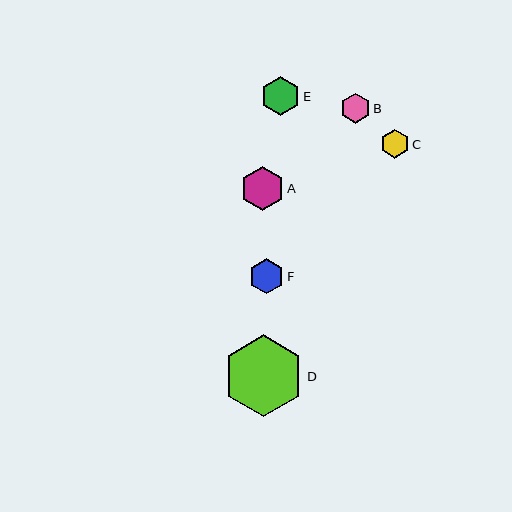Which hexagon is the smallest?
Hexagon C is the smallest with a size of approximately 29 pixels.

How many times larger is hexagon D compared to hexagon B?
Hexagon D is approximately 2.7 times the size of hexagon B.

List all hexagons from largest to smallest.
From largest to smallest: D, A, E, F, B, C.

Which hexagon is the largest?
Hexagon D is the largest with a size of approximately 82 pixels.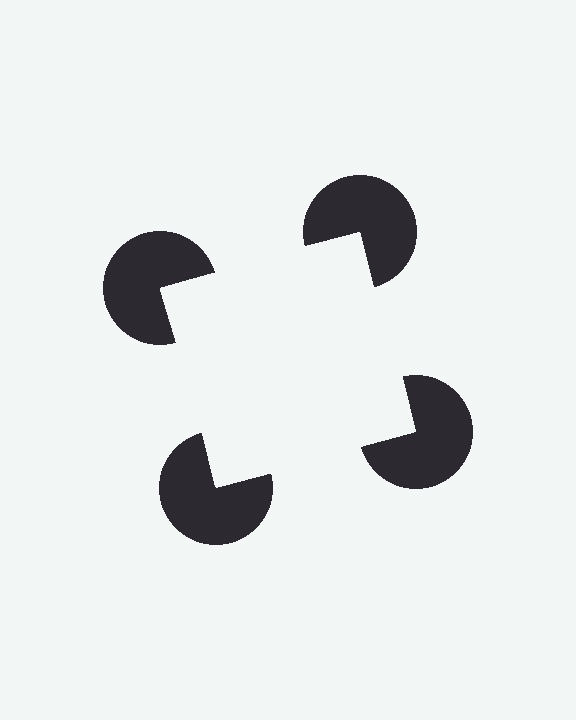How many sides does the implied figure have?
4 sides.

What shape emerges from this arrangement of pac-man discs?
An illusory square — its edges are inferred from the aligned wedge cuts in the pac-man discs, not physically drawn.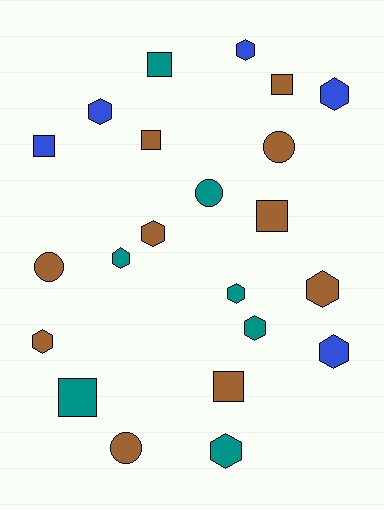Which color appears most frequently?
Brown, with 10 objects.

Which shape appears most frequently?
Hexagon, with 11 objects.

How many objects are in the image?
There are 22 objects.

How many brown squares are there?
There are 4 brown squares.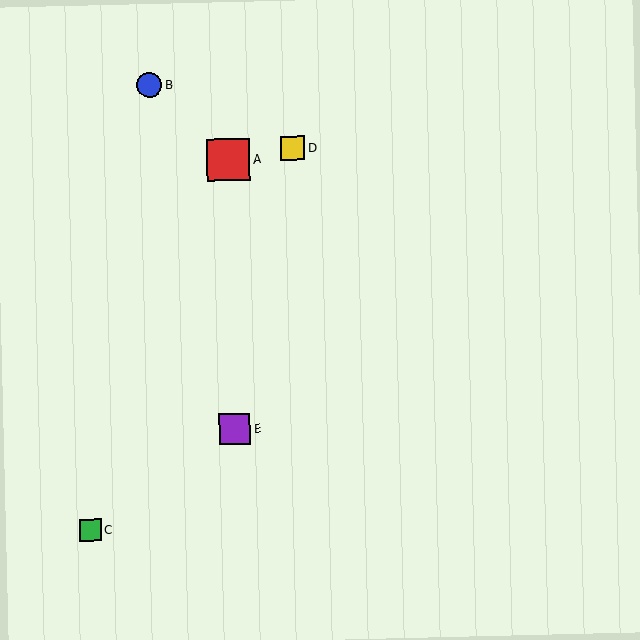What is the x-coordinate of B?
Object B is at x≈149.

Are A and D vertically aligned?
No, A is at x≈228 and D is at x≈293.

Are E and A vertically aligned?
Yes, both are at x≈235.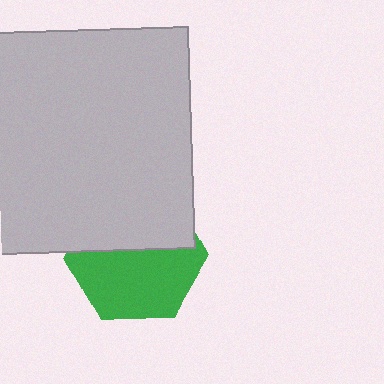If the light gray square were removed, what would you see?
You would see the complete green hexagon.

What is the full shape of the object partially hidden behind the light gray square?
The partially hidden object is a green hexagon.